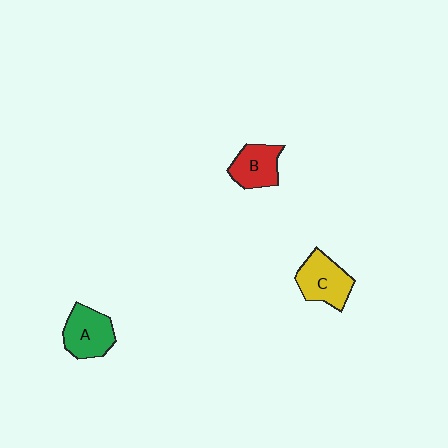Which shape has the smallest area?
Shape B (red).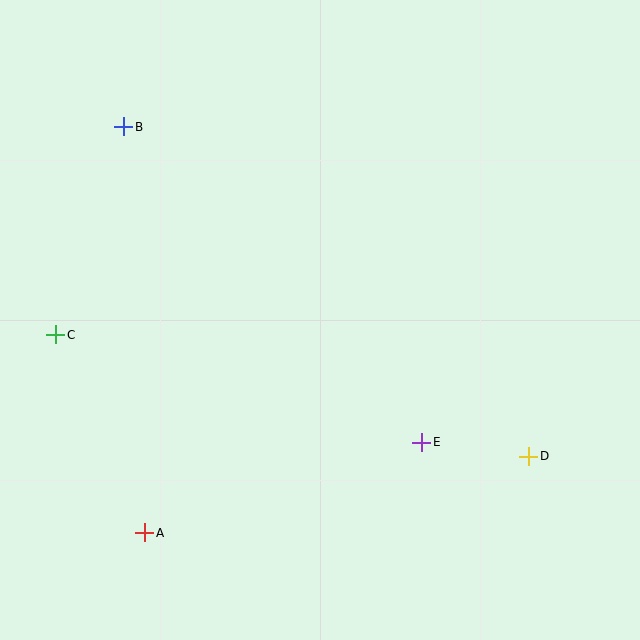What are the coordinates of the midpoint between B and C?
The midpoint between B and C is at (90, 231).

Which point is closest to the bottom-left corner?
Point A is closest to the bottom-left corner.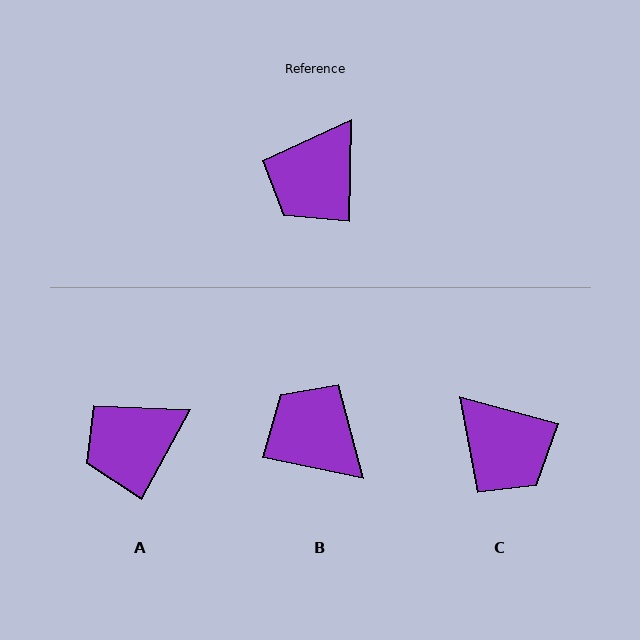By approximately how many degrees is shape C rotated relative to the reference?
Approximately 76 degrees counter-clockwise.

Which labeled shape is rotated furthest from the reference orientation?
B, about 101 degrees away.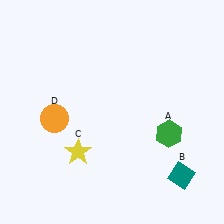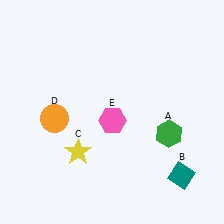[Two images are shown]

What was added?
A pink hexagon (E) was added in Image 2.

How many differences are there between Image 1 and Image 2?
There is 1 difference between the two images.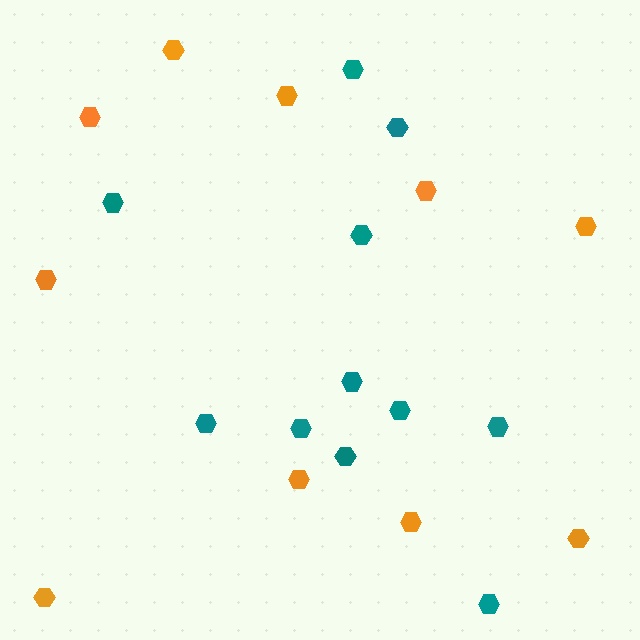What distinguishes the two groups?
There are 2 groups: one group of teal hexagons (11) and one group of orange hexagons (10).